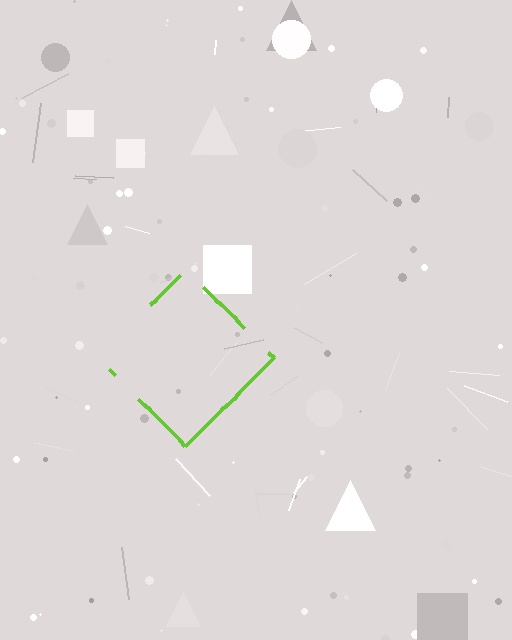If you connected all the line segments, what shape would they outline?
They would outline a diamond.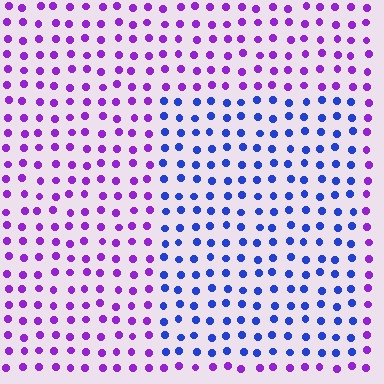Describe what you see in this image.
The image is filled with small purple elements in a uniform arrangement. A rectangle-shaped region is visible where the elements are tinted to a slightly different hue, forming a subtle color boundary.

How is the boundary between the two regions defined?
The boundary is defined purely by a slight shift in hue (about 50 degrees). Spacing, size, and orientation are identical on both sides.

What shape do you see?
I see a rectangle.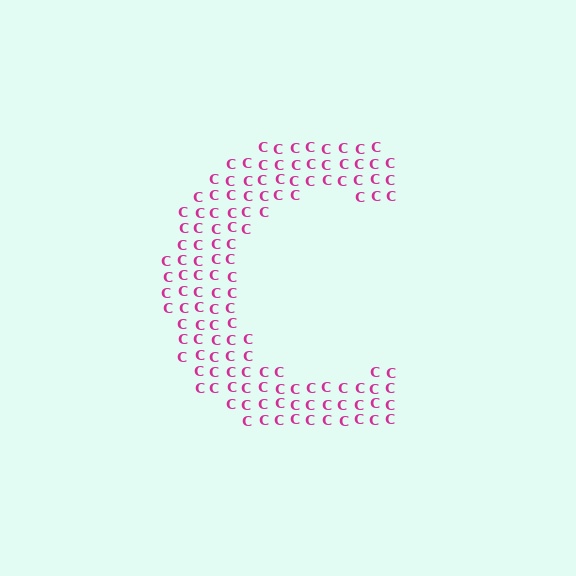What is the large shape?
The large shape is the letter C.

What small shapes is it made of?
It is made of small letter C's.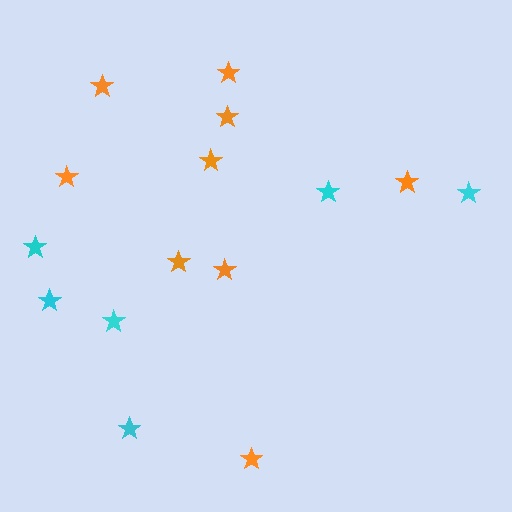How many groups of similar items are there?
There are 2 groups: one group of orange stars (9) and one group of cyan stars (6).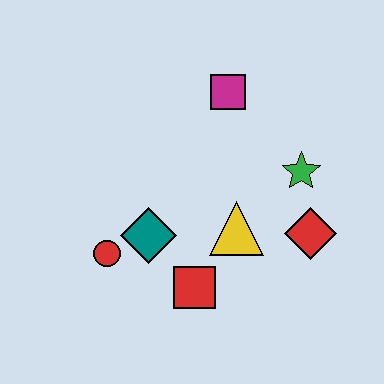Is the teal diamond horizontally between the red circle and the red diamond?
Yes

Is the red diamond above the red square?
Yes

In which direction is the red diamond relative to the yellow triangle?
The red diamond is to the right of the yellow triangle.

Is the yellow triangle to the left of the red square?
No